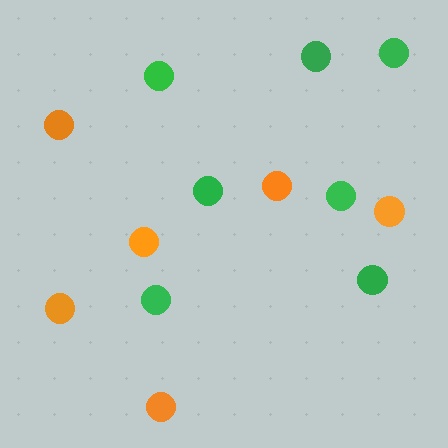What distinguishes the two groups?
There are 2 groups: one group of orange circles (6) and one group of green circles (7).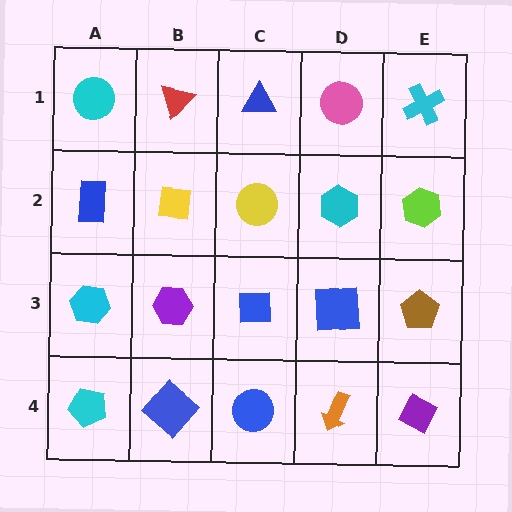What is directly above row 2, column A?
A cyan circle.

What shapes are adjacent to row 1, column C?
A yellow circle (row 2, column C), a red triangle (row 1, column B), a pink circle (row 1, column D).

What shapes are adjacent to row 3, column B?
A yellow square (row 2, column B), a blue diamond (row 4, column B), a cyan hexagon (row 3, column A), a blue square (row 3, column C).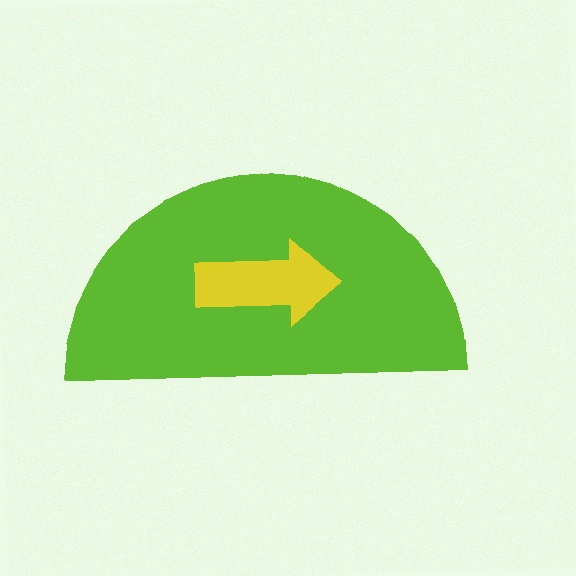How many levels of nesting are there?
2.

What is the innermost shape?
The yellow arrow.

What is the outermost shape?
The lime semicircle.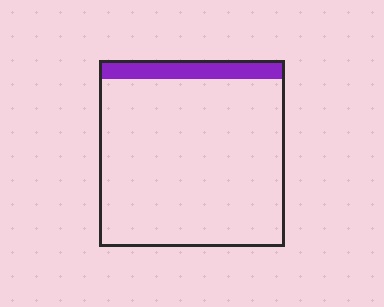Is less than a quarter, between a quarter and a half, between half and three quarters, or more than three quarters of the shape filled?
Less than a quarter.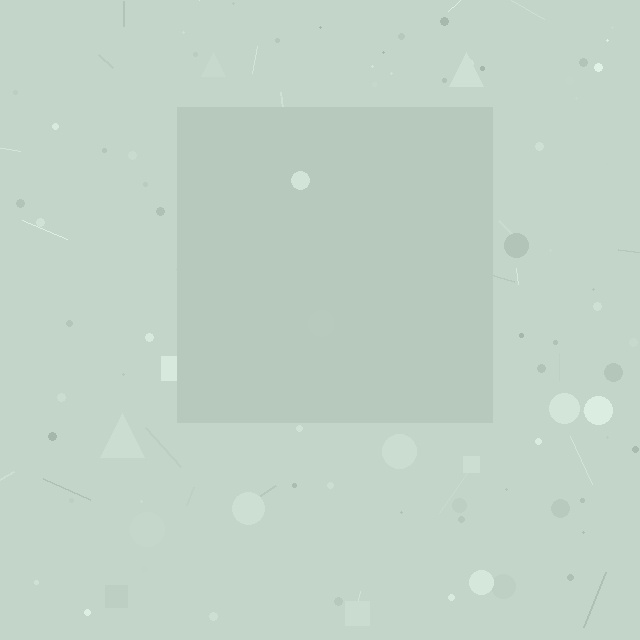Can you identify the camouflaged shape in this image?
The camouflaged shape is a square.